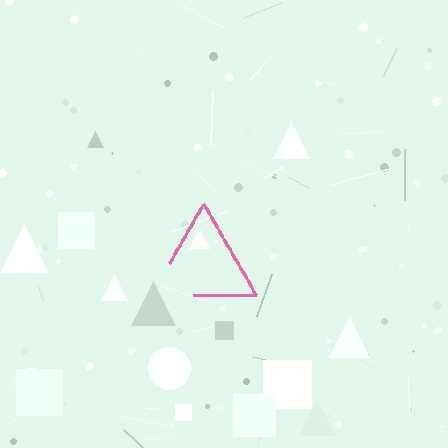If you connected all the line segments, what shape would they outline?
They would outline a triangle.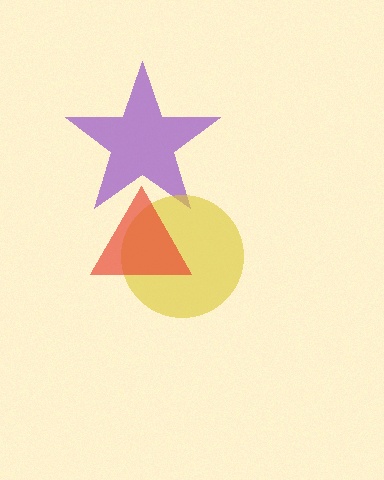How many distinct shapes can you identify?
There are 3 distinct shapes: a purple star, a yellow circle, a red triangle.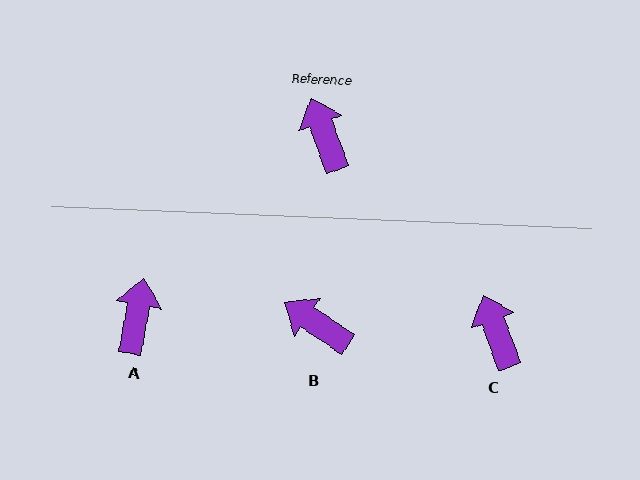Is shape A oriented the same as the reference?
No, it is off by about 31 degrees.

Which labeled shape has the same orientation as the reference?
C.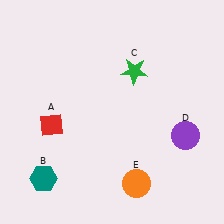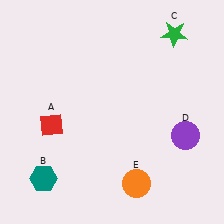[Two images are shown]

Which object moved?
The green star (C) moved right.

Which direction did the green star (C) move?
The green star (C) moved right.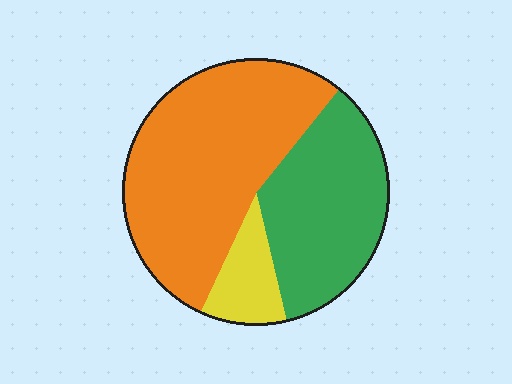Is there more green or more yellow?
Green.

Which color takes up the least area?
Yellow, at roughly 10%.